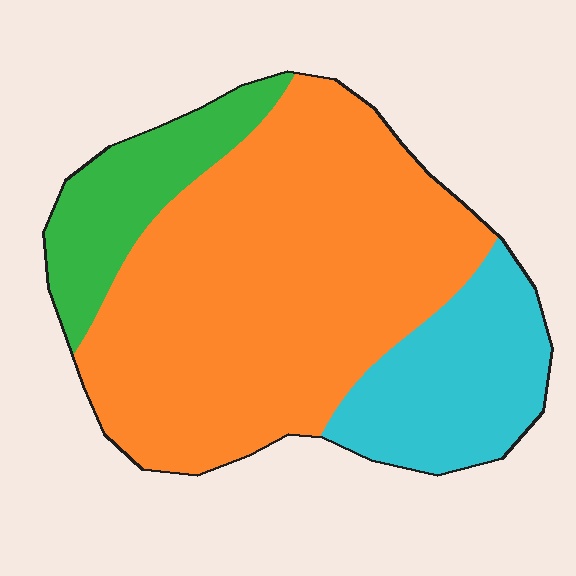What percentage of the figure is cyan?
Cyan covers around 20% of the figure.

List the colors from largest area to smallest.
From largest to smallest: orange, cyan, green.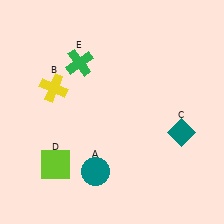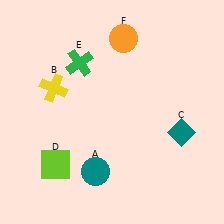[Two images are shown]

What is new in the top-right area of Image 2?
An orange circle (F) was added in the top-right area of Image 2.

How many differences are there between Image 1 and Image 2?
There is 1 difference between the two images.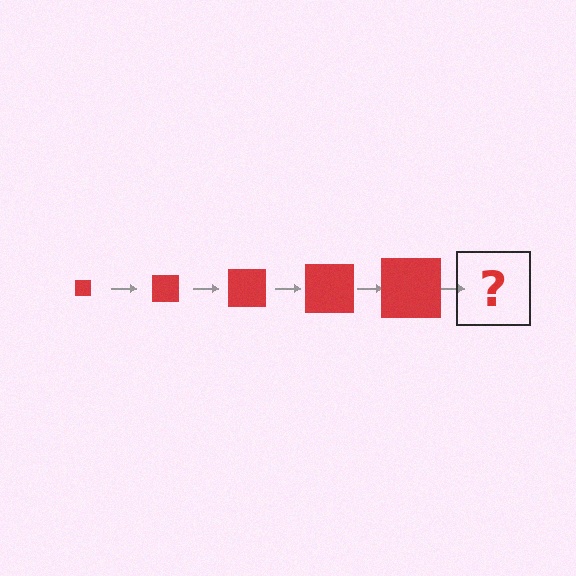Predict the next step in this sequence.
The next step is a red square, larger than the previous one.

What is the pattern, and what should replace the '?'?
The pattern is that the square gets progressively larger each step. The '?' should be a red square, larger than the previous one.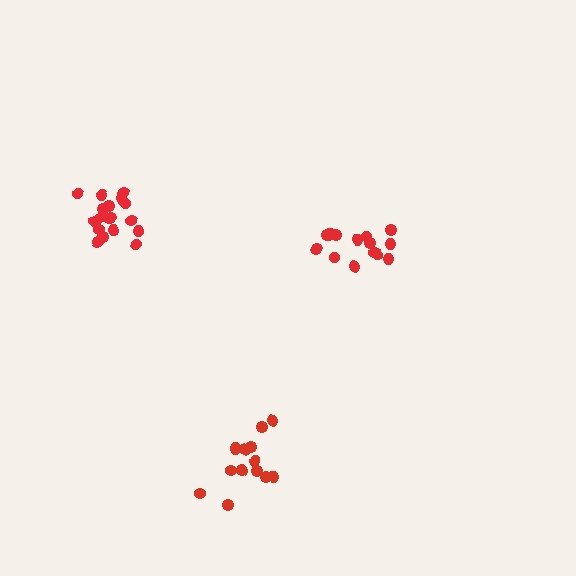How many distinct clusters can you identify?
There are 3 distinct clusters.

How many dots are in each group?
Group 1: 14 dots, Group 2: 14 dots, Group 3: 19 dots (47 total).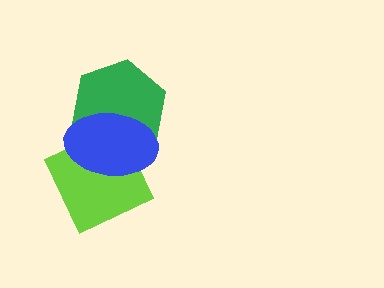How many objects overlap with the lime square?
2 objects overlap with the lime square.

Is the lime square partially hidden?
Yes, it is partially covered by another shape.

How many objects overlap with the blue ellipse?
2 objects overlap with the blue ellipse.